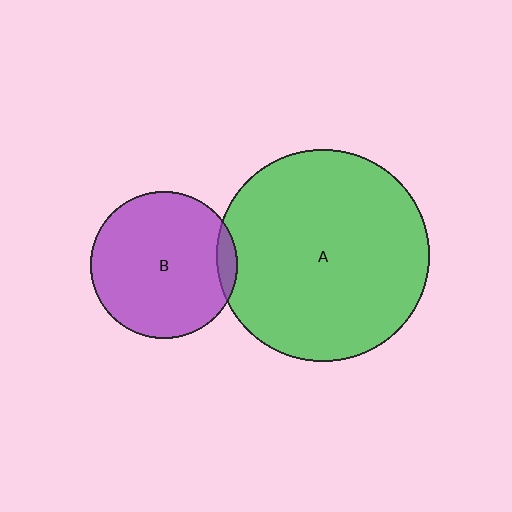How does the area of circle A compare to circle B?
Approximately 2.1 times.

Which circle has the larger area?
Circle A (green).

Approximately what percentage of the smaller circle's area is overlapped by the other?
Approximately 5%.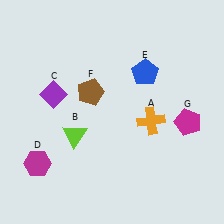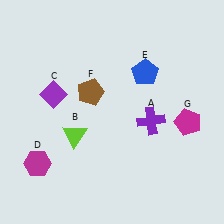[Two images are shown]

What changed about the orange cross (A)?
In Image 1, A is orange. In Image 2, it changed to purple.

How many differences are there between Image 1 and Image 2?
There is 1 difference between the two images.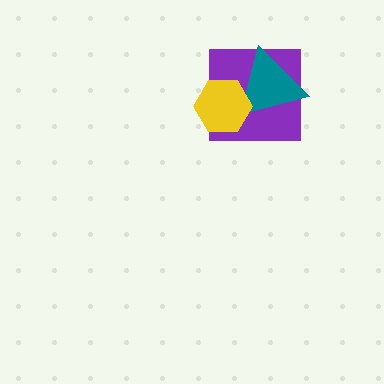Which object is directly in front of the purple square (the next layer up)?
The teal triangle is directly in front of the purple square.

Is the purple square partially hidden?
Yes, it is partially covered by another shape.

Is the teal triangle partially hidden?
Yes, it is partially covered by another shape.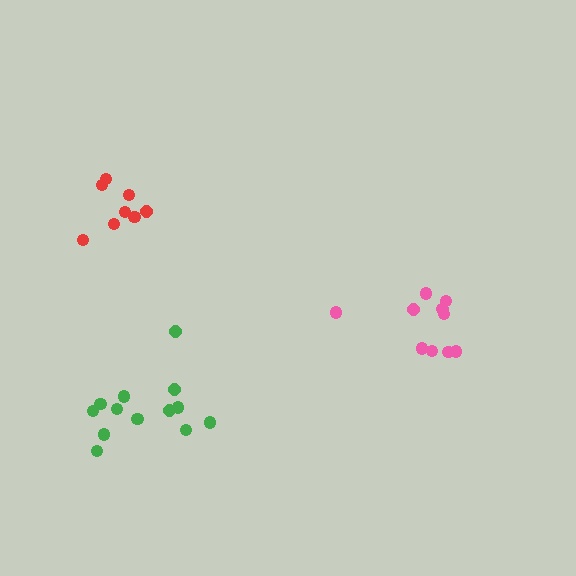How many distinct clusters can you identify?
There are 3 distinct clusters.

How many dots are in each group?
Group 1: 8 dots, Group 2: 10 dots, Group 3: 13 dots (31 total).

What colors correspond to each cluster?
The clusters are colored: red, pink, green.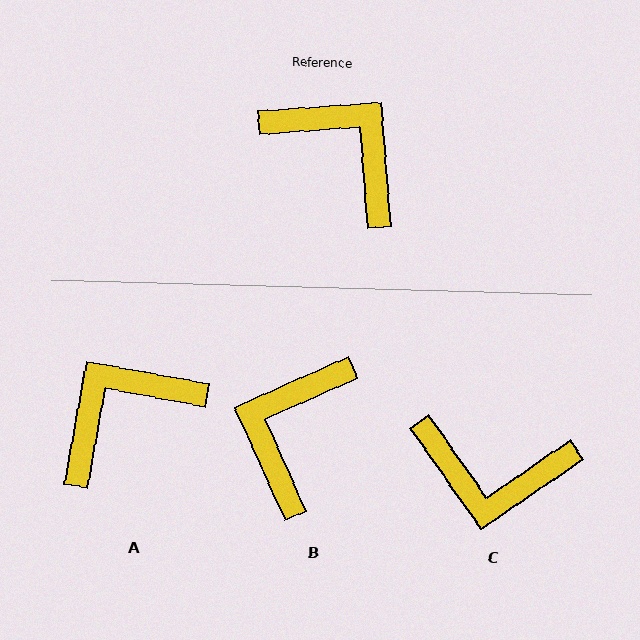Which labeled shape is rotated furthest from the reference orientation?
C, about 149 degrees away.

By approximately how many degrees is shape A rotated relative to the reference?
Approximately 76 degrees counter-clockwise.